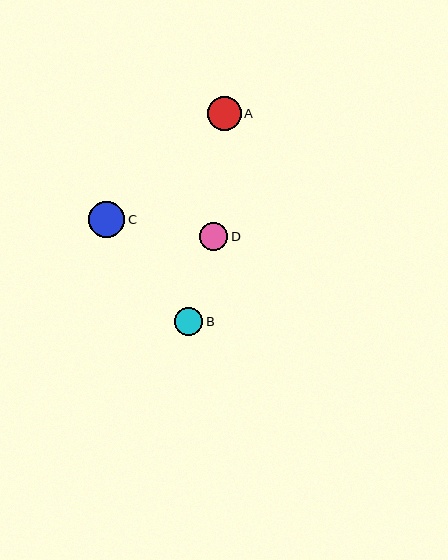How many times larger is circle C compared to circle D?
Circle C is approximately 1.3 times the size of circle D.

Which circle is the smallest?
Circle B is the smallest with a size of approximately 28 pixels.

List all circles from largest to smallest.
From largest to smallest: C, A, D, B.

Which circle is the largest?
Circle C is the largest with a size of approximately 36 pixels.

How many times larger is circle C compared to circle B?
Circle C is approximately 1.3 times the size of circle B.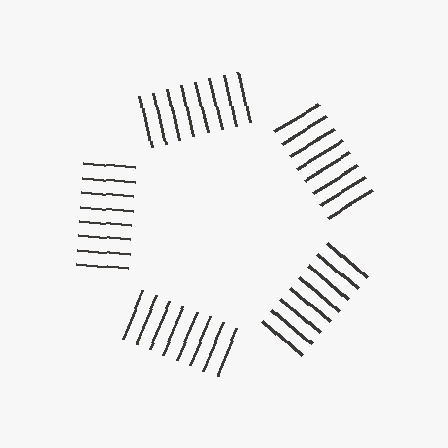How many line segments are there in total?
40 — 8 along each of the 5 edges.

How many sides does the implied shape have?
5 sides — the line-ends trace a pentagon.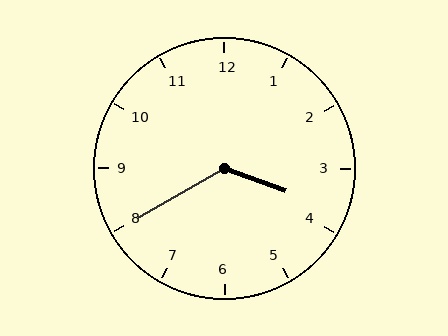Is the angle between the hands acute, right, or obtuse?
It is obtuse.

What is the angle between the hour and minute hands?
Approximately 130 degrees.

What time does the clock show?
3:40.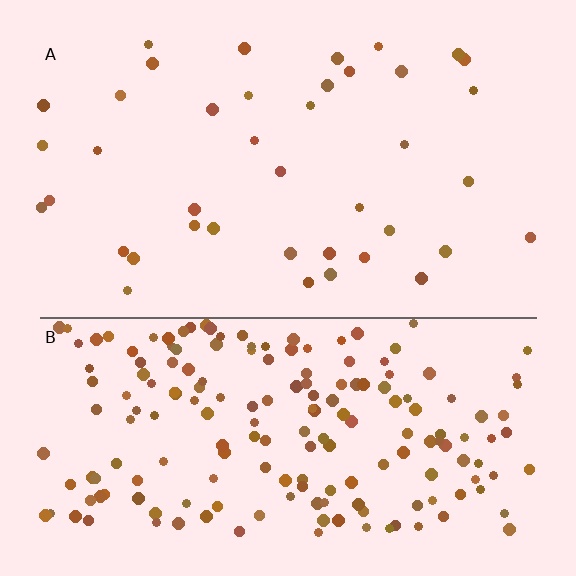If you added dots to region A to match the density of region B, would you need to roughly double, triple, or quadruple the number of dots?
Approximately quadruple.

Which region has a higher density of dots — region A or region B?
B (the bottom).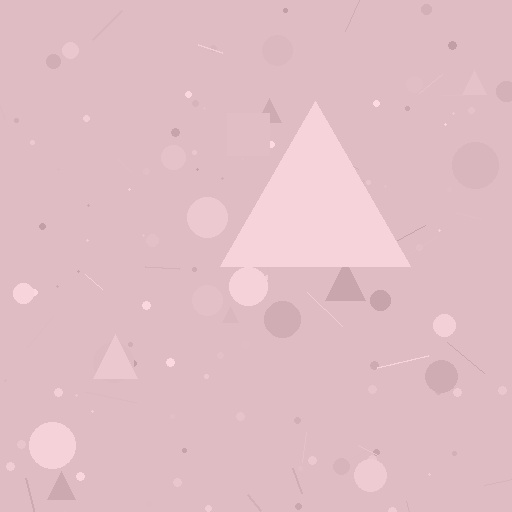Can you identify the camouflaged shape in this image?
The camouflaged shape is a triangle.